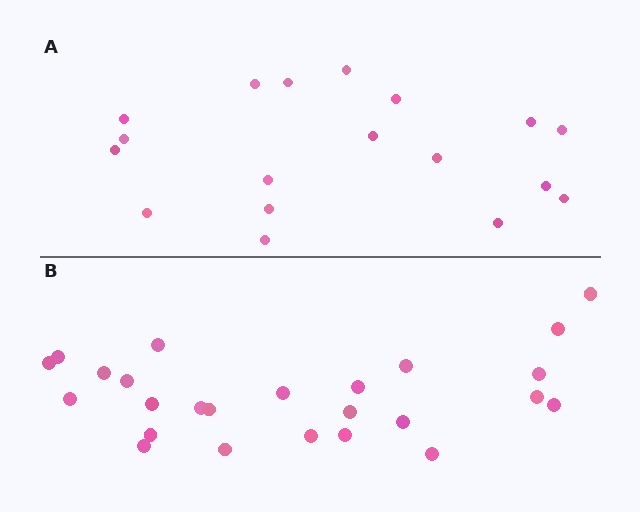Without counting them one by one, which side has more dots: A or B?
Region B (the bottom region) has more dots.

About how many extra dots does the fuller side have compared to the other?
Region B has roughly 8 or so more dots than region A.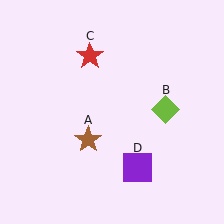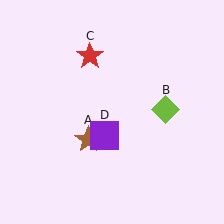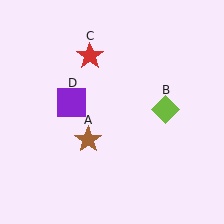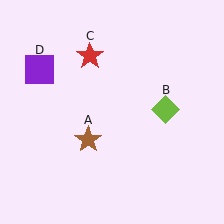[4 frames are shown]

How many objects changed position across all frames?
1 object changed position: purple square (object D).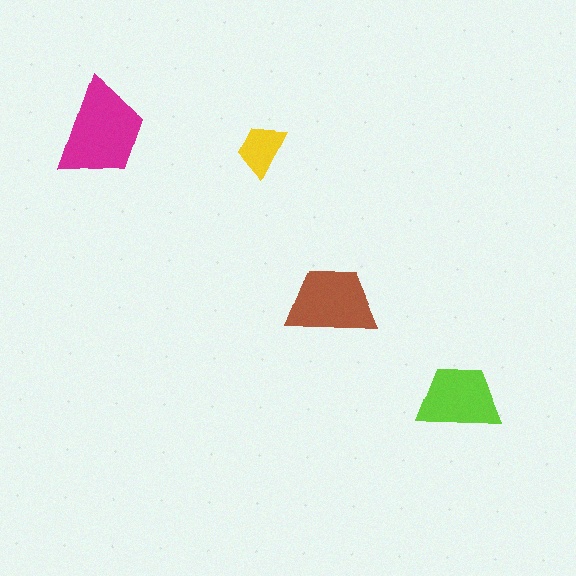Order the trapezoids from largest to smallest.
the magenta one, the brown one, the lime one, the yellow one.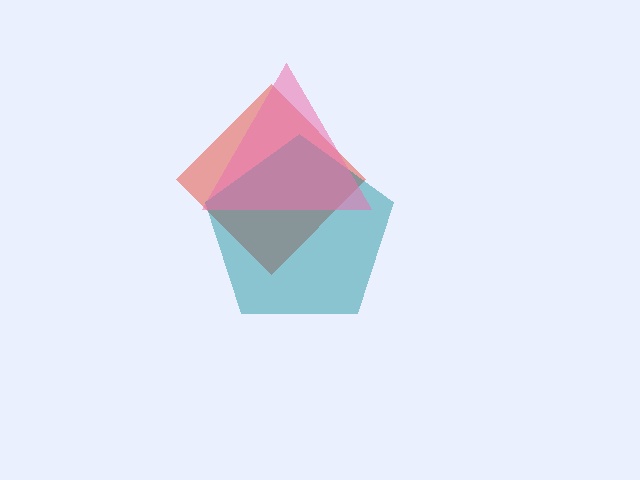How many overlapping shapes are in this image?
There are 3 overlapping shapes in the image.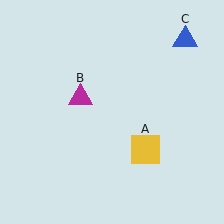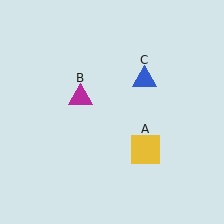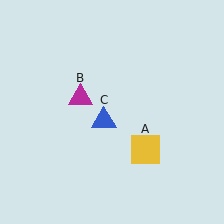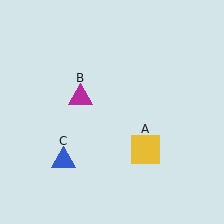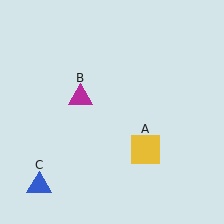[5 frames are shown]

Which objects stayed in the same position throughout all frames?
Yellow square (object A) and magenta triangle (object B) remained stationary.